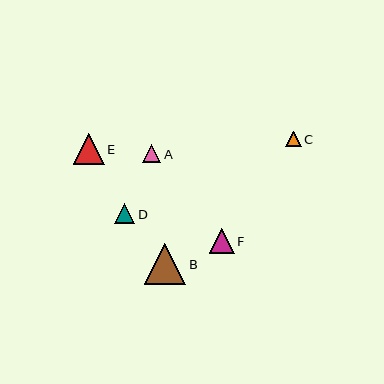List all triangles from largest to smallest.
From largest to smallest: B, E, F, D, A, C.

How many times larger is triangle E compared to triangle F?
Triangle E is approximately 1.2 times the size of triangle F.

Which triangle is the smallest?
Triangle C is the smallest with a size of approximately 16 pixels.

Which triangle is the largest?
Triangle B is the largest with a size of approximately 41 pixels.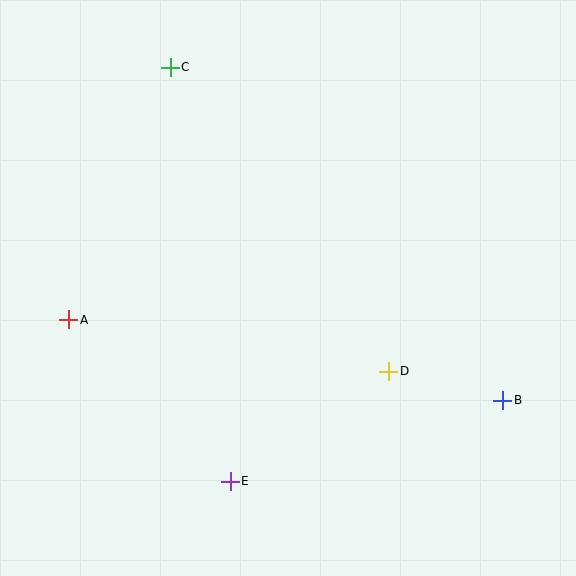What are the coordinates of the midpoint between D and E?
The midpoint between D and E is at (310, 426).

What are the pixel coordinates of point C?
Point C is at (170, 67).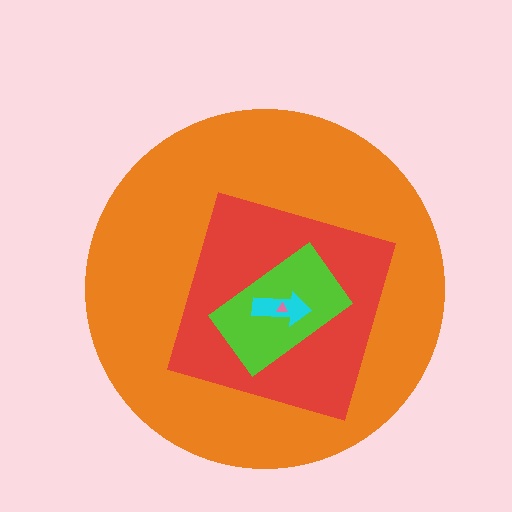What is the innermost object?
The pink triangle.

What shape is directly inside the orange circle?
The red square.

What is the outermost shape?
The orange circle.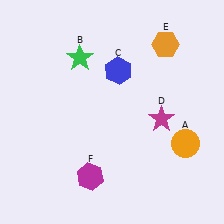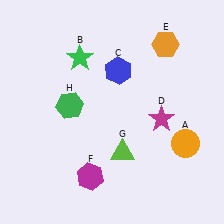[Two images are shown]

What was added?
A lime triangle (G), a green hexagon (H) were added in Image 2.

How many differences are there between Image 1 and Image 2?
There are 2 differences between the two images.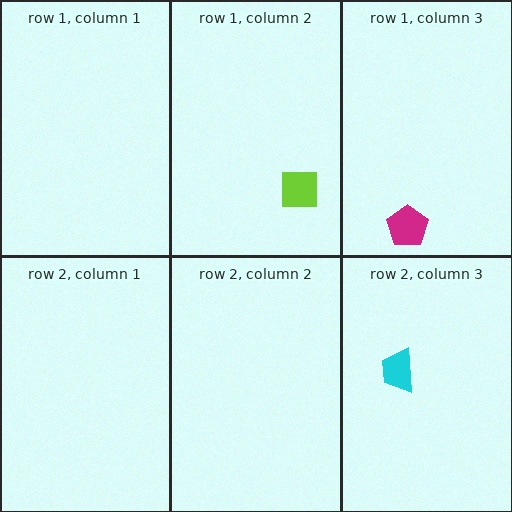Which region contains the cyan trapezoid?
The row 2, column 3 region.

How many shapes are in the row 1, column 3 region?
1.